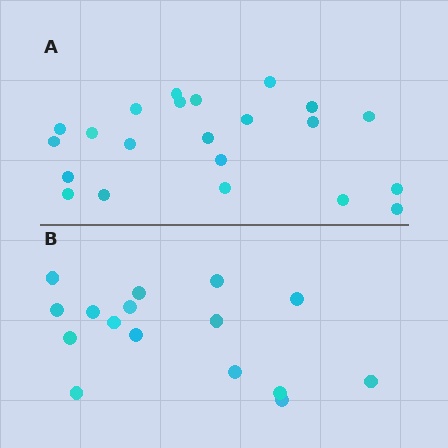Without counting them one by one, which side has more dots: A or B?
Region A (the top region) has more dots.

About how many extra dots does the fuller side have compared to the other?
Region A has about 6 more dots than region B.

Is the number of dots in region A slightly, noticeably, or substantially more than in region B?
Region A has noticeably more, but not dramatically so. The ratio is roughly 1.4 to 1.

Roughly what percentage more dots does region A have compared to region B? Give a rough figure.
About 40% more.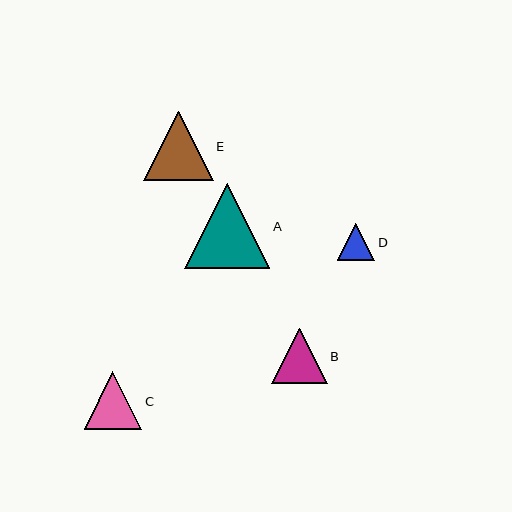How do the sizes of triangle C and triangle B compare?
Triangle C and triangle B are approximately the same size.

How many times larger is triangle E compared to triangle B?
Triangle E is approximately 1.2 times the size of triangle B.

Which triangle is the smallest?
Triangle D is the smallest with a size of approximately 37 pixels.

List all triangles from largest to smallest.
From largest to smallest: A, E, C, B, D.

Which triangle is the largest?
Triangle A is the largest with a size of approximately 86 pixels.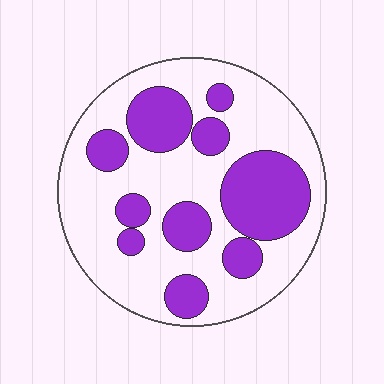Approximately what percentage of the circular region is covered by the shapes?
Approximately 35%.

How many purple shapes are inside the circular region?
10.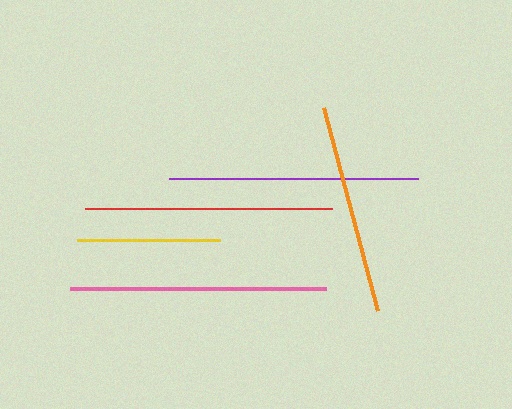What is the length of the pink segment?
The pink segment is approximately 256 pixels long.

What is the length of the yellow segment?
The yellow segment is approximately 143 pixels long.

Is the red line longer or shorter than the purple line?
The purple line is longer than the red line.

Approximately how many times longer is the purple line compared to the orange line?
The purple line is approximately 1.2 times the length of the orange line.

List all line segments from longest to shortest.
From longest to shortest: pink, purple, red, orange, yellow.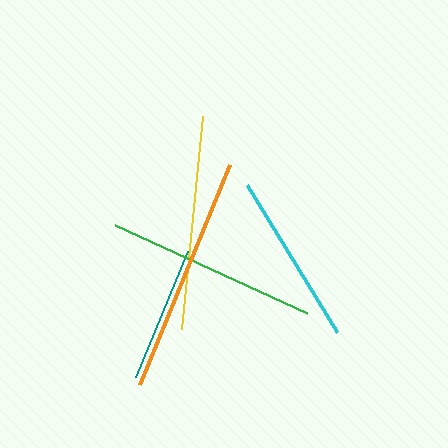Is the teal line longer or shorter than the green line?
The green line is longer than the teal line.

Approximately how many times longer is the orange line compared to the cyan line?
The orange line is approximately 1.4 times the length of the cyan line.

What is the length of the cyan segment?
The cyan segment is approximately 172 pixels long.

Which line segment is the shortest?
The teal line is the shortest at approximately 136 pixels.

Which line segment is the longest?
The orange line is the longest at approximately 239 pixels.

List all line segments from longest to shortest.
From longest to shortest: orange, yellow, green, cyan, teal.